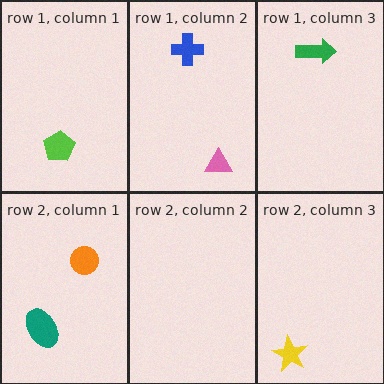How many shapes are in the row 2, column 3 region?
1.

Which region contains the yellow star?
The row 2, column 3 region.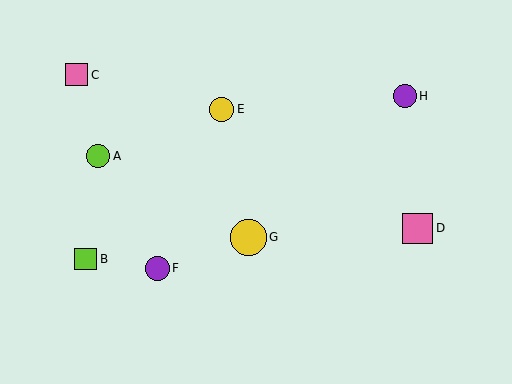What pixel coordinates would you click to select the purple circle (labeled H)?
Click at (405, 96) to select the purple circle H.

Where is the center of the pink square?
The center of the pink square is at (77, 75).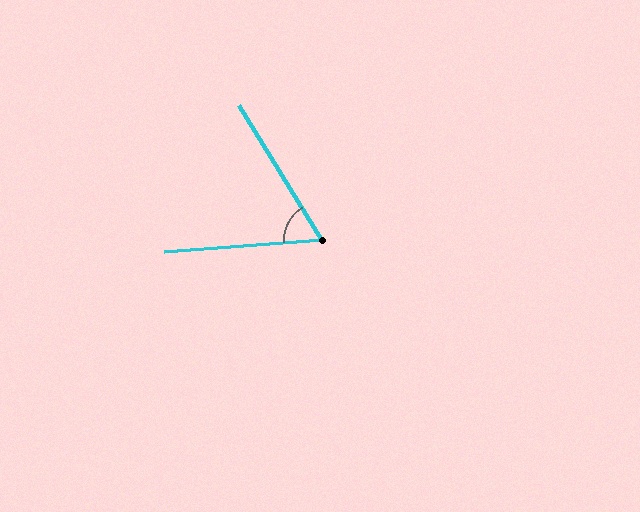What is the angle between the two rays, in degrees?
Approximately 63 degrees.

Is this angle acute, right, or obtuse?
It is acute.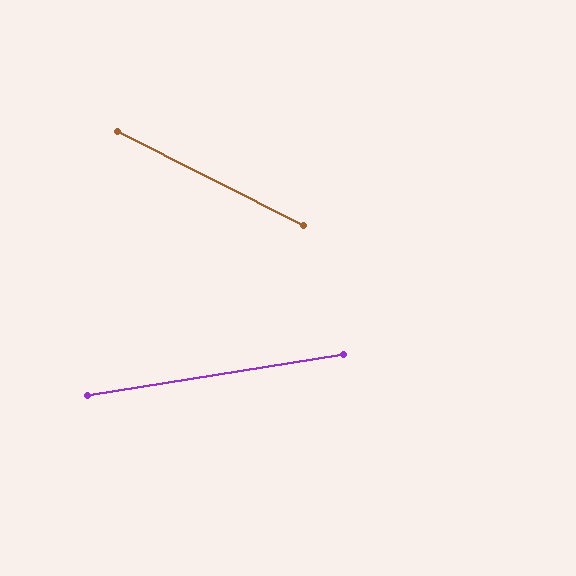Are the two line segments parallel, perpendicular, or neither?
Neither parallel nor perpendicular — they differ by about 36°.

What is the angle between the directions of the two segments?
Approximately 36 degrees.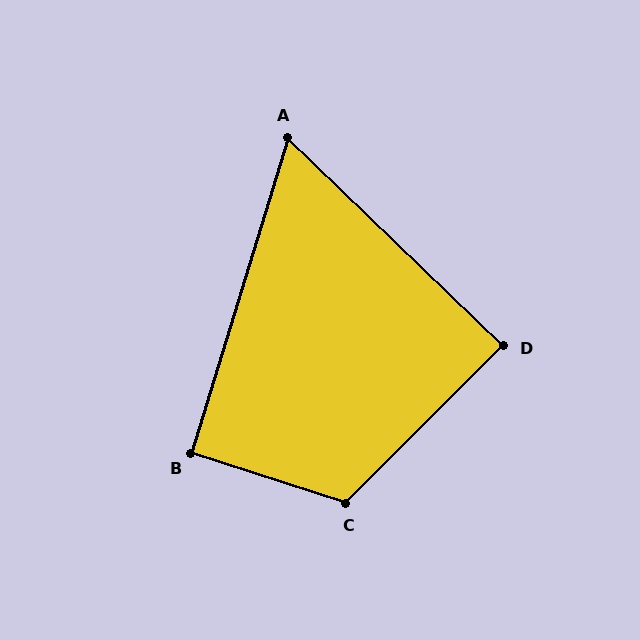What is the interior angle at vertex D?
Approximately 89 degrees (approximately right).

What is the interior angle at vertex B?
Approximately 91 degrees (approximately right).